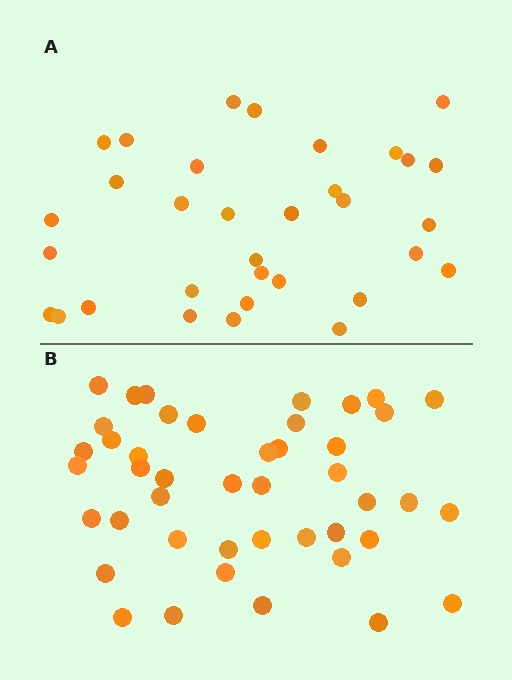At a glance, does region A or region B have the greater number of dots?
Region B (the bottom region) has more dots.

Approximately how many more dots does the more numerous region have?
Region B has roughly 12 or so more dots than region A.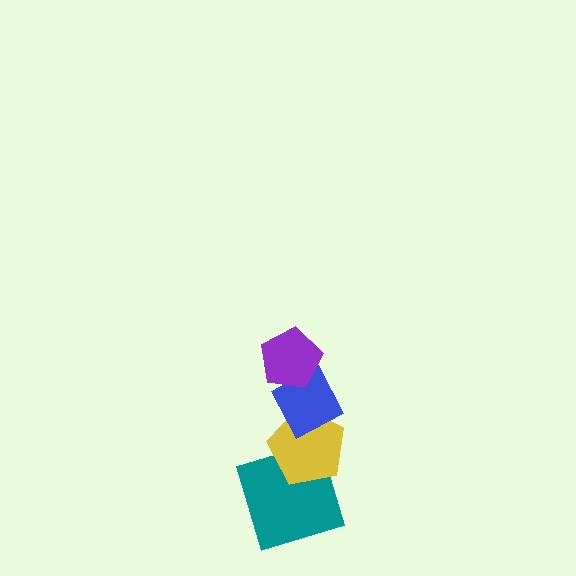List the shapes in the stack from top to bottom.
From top to bottom: the purple pentagon, the blue diamond, the yellow pentagon, the teal square.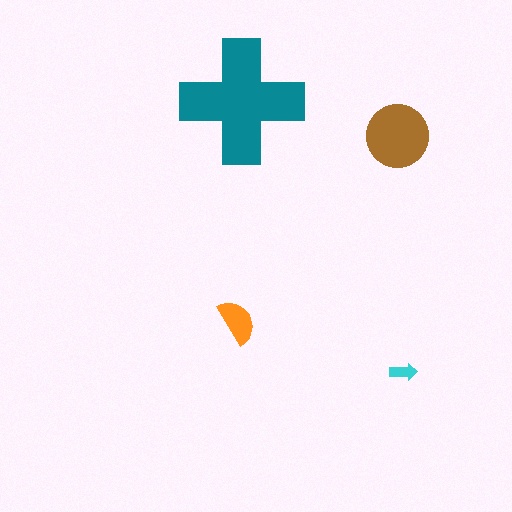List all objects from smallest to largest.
The cyan arrow, the orange semicircle, the brown circle, the teal cross.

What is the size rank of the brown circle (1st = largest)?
2nd.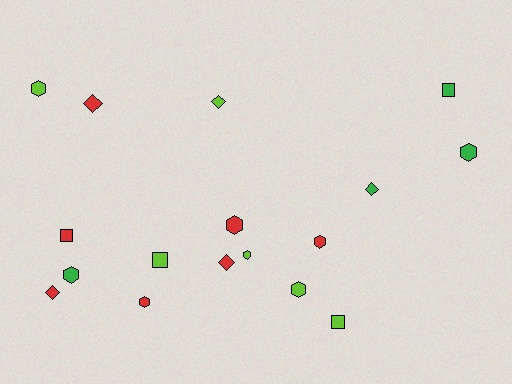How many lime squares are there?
There are 2 lime squares.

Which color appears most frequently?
Red, with 7 objects.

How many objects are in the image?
There are 17 objects.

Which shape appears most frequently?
Hexagon, with 8 objects.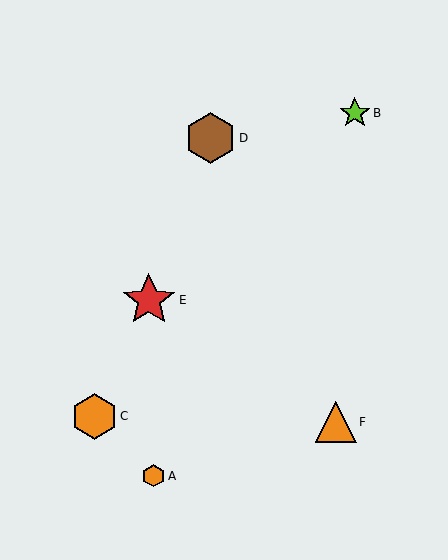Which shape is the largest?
The red star (labeled E) is the largest.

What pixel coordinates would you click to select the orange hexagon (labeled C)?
Click at (94, 416) to select the orange hexagon C.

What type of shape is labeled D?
Shape D is a brown hexagon.